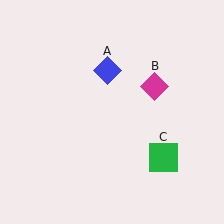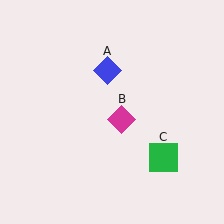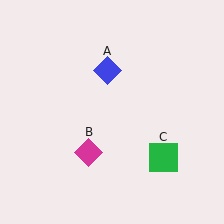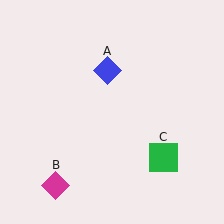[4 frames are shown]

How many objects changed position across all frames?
1 object changed position: magenta diamond (object B).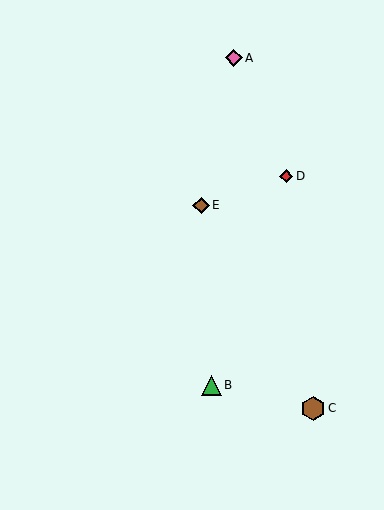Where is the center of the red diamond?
The center of the red diamond is at (286, 176).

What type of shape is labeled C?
Shape C is a brown hexagon.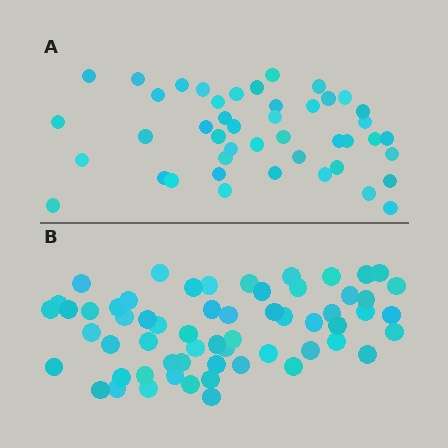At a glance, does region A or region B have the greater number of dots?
Region B (the bottom region) has more dots.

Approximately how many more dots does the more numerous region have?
Region B has approximately 15 more dots than region A.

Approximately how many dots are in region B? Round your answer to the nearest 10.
About 60 dots.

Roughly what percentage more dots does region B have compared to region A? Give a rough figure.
About 35% more.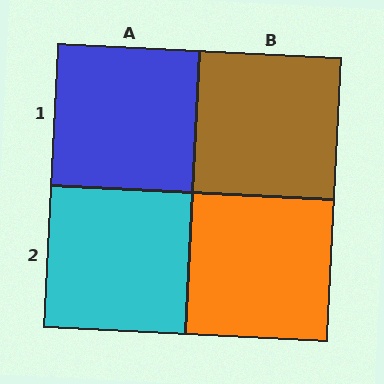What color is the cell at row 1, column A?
Blue.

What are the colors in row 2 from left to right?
Cyan, orange.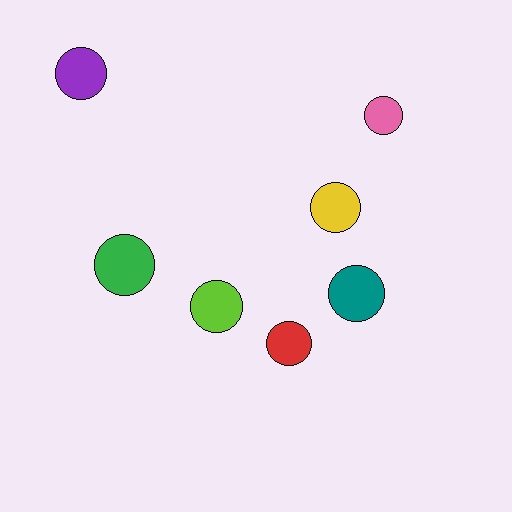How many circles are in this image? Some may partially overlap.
There are 7 circles.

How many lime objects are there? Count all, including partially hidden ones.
There is 1 lime object.